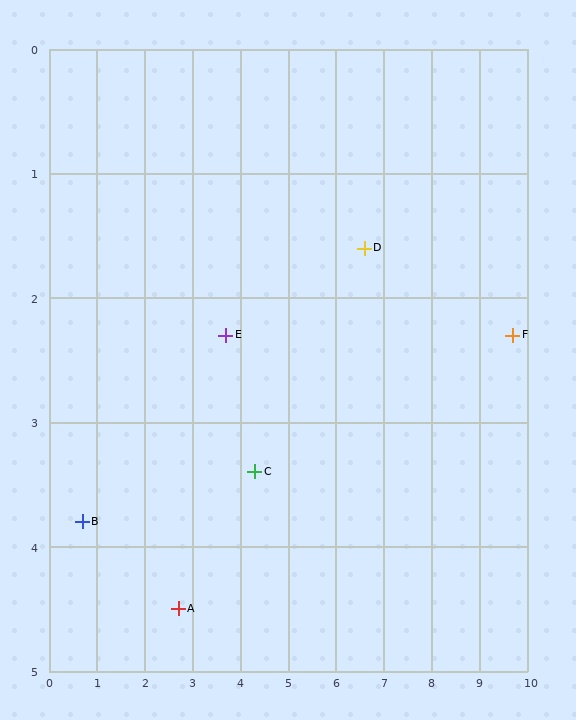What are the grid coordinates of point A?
Point A is at approximately (2.7, 4.5).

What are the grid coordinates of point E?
Point E is at approximately (3.7, 2.3).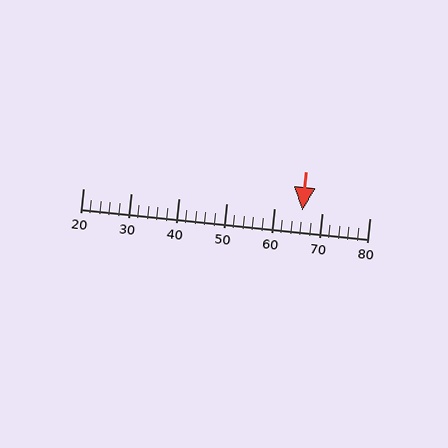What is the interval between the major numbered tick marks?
The major tick marks are spaced 10 units apart.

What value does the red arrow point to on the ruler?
The red arrow points to approximately 66.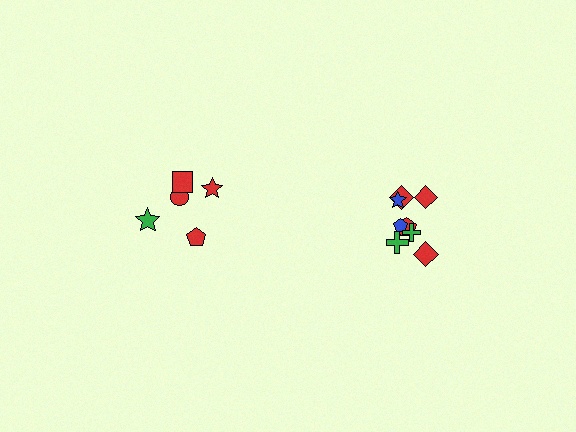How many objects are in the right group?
There are 8 objects.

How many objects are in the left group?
There are 5 objects.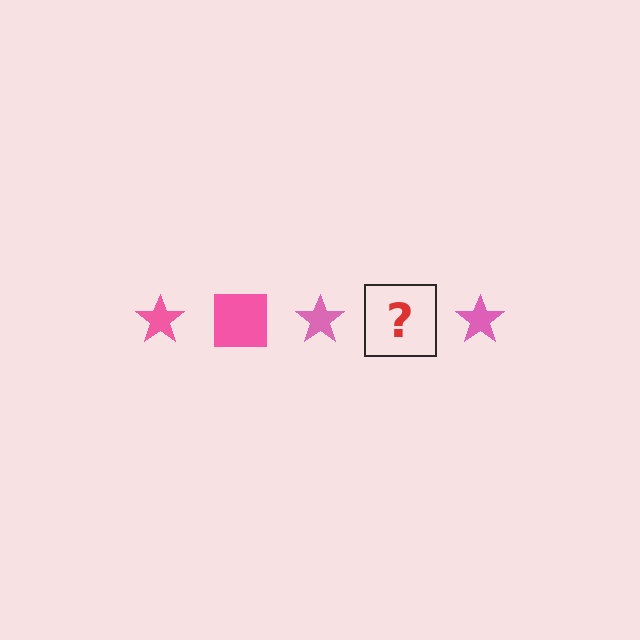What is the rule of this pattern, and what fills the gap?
The rule is that the pattern cycles through star, square shapes in pink. The gap should be filled with a pink square.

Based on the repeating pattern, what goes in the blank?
The blank should be a pink square.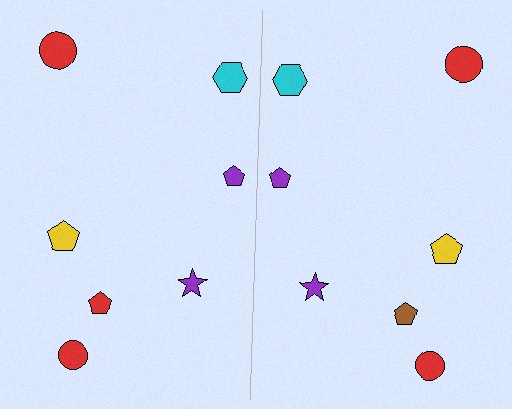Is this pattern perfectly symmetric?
No, the pattern is not perfectly symmetric. The brown pentagon on the right side breaks the symmetry — its mirror counterpart is red.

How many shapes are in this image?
There are 14 shapes in this image.